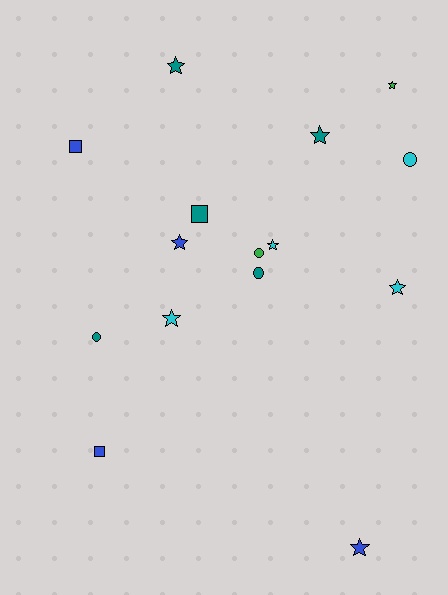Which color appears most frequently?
Teal, with 5 objects.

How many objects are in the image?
There are 15 objects.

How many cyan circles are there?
There is 1 cyan circle.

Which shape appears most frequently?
Star, with 8 objects.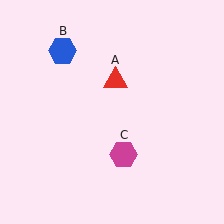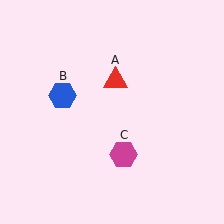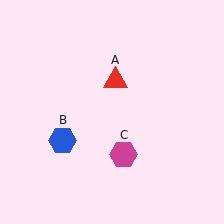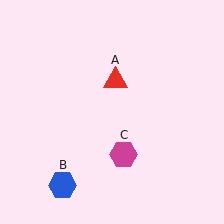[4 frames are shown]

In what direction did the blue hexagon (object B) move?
The blue hexagon (object B) moved down.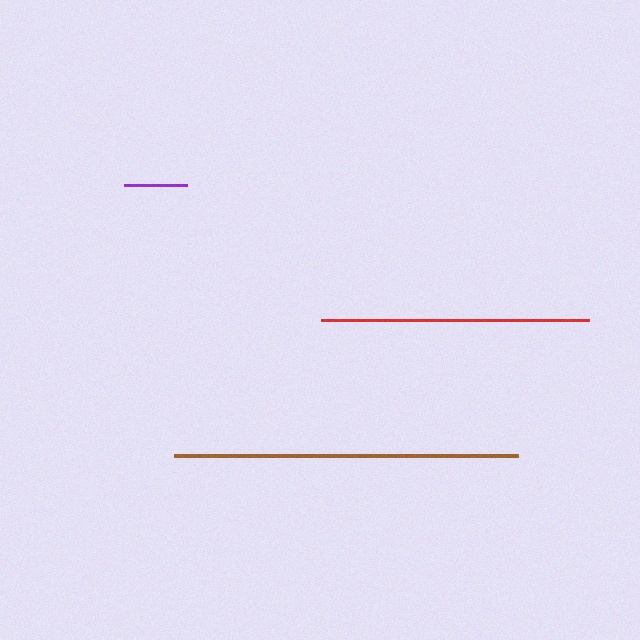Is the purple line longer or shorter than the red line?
The red line is longer than the purple line.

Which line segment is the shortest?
The purple line is the shortest at approximately 63 pixels.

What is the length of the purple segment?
The purple segment is approximately 63 pixels long.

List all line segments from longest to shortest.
From longest to shortest: brown, red, purple.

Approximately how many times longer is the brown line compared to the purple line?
The brown line is approximately 5.5 times the length of the purple line.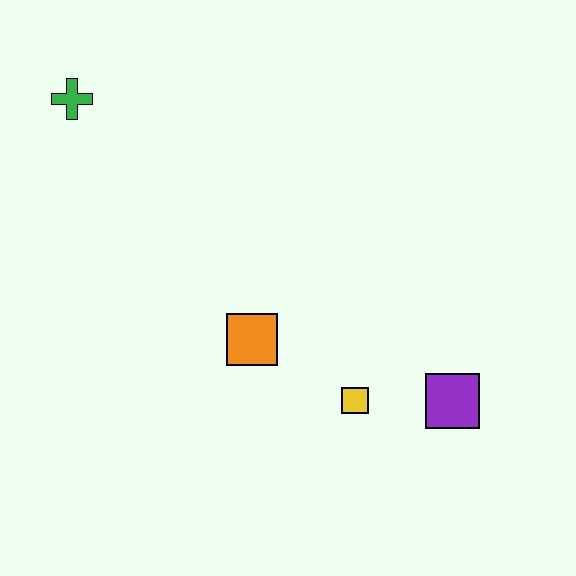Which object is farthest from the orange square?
The green cross is farthest from the orange square.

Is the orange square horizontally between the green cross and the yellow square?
Yes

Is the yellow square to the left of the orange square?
No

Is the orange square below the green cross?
Yes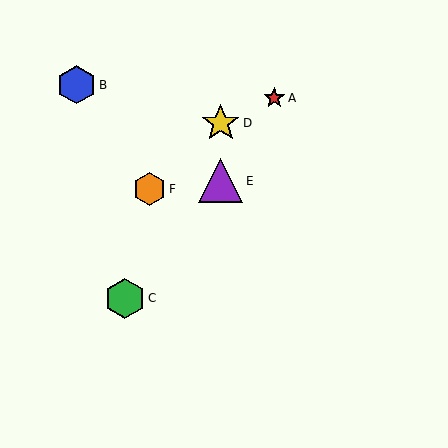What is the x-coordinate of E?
Object E is at x≈221.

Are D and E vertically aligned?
Yes, both are at x≈221.